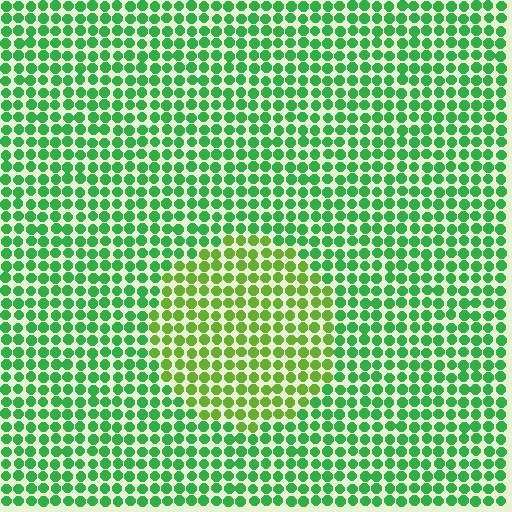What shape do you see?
I see a circle.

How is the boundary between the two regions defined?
The boundary is defined purely by a slight shift in hue (about 36 degrees). Spacing, size, and orientation are identical on both sides.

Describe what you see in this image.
The image is filled with small green elements in a uniform arrangement. A circle-shaped region is visible where the elements are tinted to a slightly different hue, forming a subtle color boundary.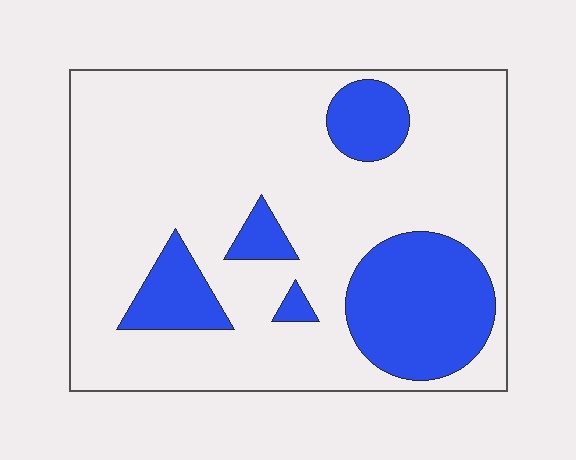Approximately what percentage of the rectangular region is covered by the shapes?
Approximately 25%.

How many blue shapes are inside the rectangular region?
5.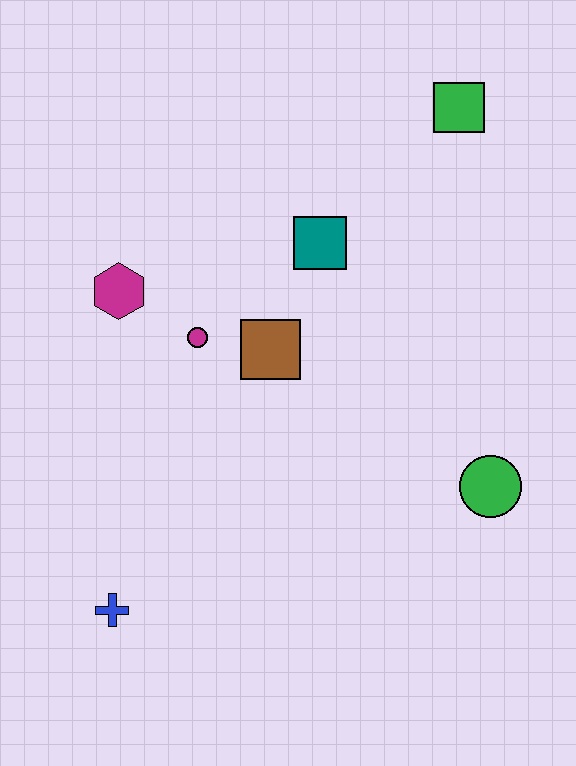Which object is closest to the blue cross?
The magenta circle is closest to the blue cross.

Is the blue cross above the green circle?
No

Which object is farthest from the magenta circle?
The green square is farthest from the magenta circle.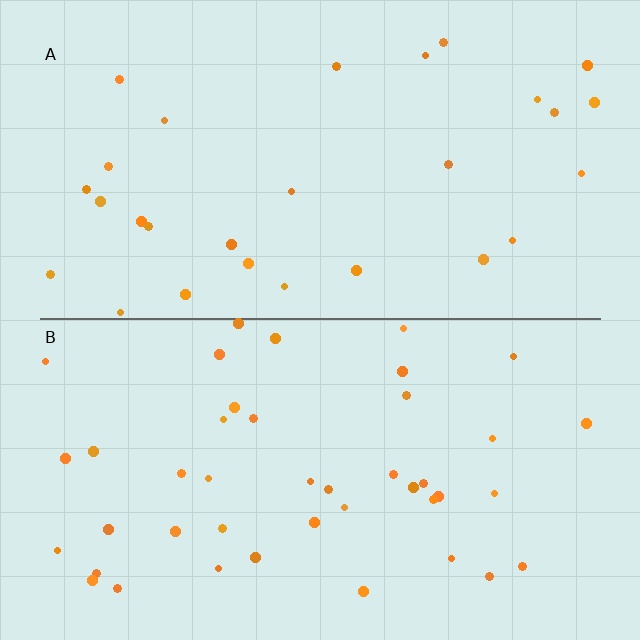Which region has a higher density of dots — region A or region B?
B (the bottom).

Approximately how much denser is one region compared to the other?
Approximately 1.5× — region B over region A.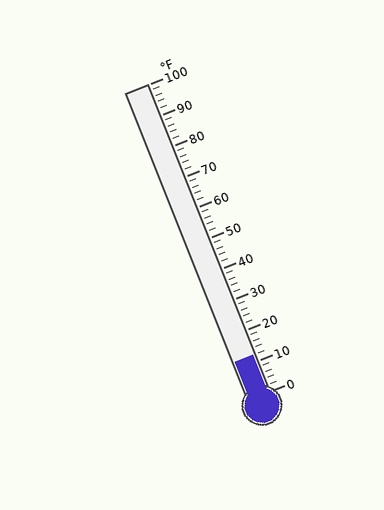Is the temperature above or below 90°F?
The temperature is below 90°F.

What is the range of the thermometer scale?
The thermometer scale ranges from 0°F to 100°F.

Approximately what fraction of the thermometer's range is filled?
The thermometer is filled to approximately 10% of its range.